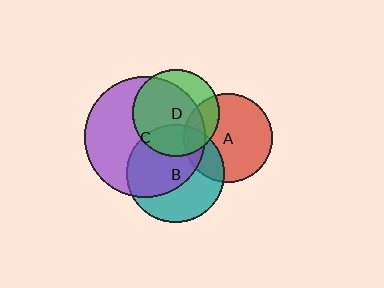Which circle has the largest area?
Circle C (purple).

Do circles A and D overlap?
Yes.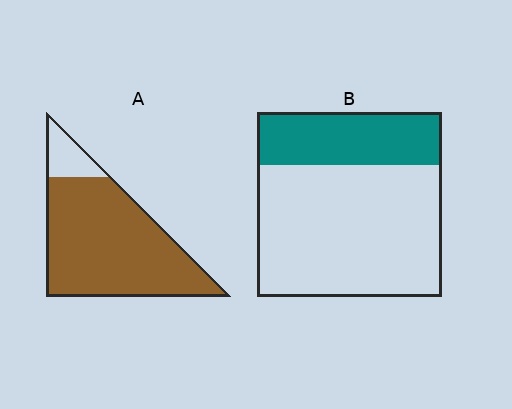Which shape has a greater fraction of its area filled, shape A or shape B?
Shape A.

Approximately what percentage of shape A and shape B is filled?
A is approximately 90% and B is approximately 30%.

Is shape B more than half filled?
No.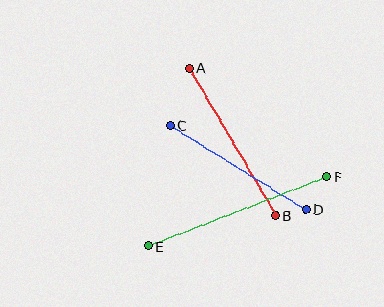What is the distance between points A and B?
The distance is approximately 171 pixels.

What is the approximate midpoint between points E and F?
The midpoint is at approximately (238, 211) pixels.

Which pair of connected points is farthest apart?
Points E and F are farthest apart.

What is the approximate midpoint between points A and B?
The midpoint is at approximately (232, 142) pixels.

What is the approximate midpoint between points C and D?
The midpoint is at approximately (238, 167) pixels.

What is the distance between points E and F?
The distance is approximately 192 pixels.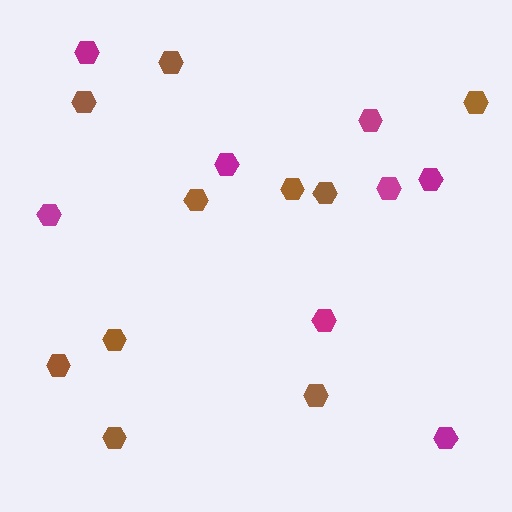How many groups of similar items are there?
There are 2 groups: one group of magenta hexagons (8) and one group of brown hexagons (10).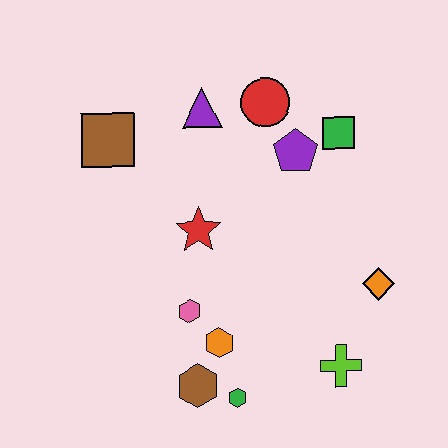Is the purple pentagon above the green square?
No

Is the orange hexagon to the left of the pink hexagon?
No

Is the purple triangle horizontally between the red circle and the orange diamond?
No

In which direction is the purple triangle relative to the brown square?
The purple triangle is to the right of the brown square.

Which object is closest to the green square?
The purple pentagon is closest to the green square.